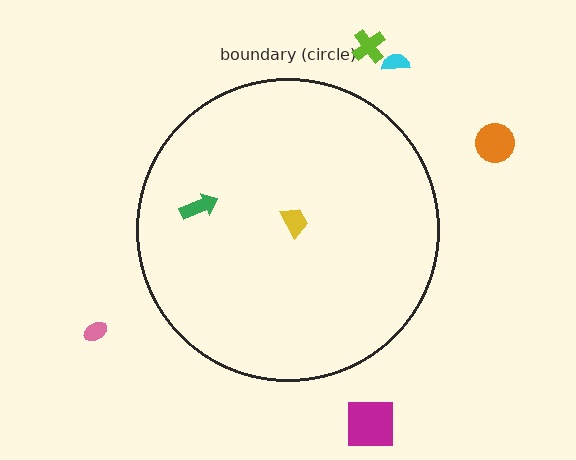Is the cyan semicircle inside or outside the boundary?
Outside.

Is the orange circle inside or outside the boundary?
Outside.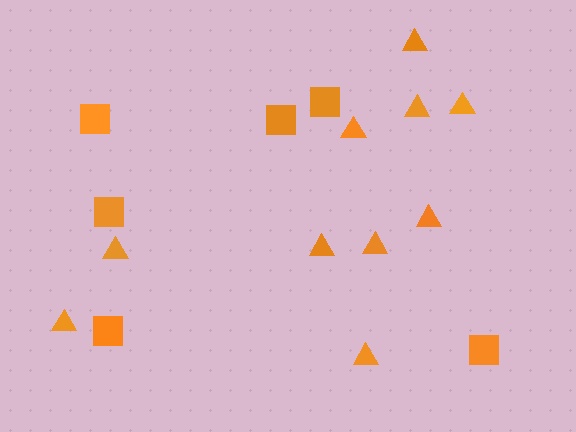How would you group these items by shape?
There are 2 groups: one group of squares (6) and one group of triangles (10).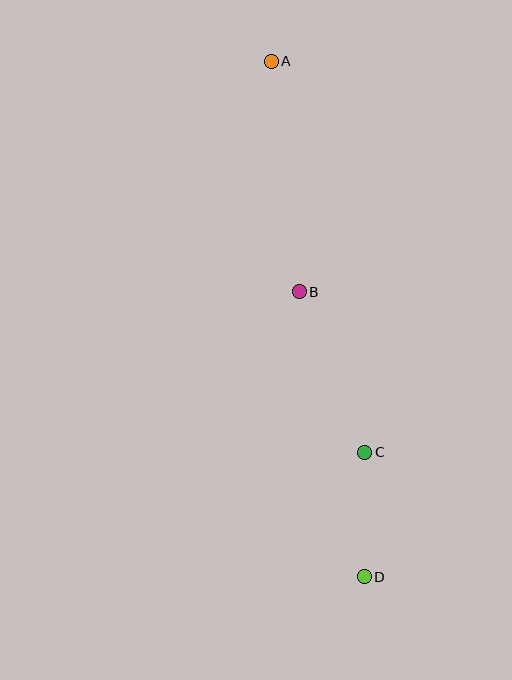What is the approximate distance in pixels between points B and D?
The distance between B and D is approximately 292 pixels.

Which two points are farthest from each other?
Points A and D are farthest from each other.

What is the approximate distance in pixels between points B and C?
The distance between B and C is approximately 174 pixels.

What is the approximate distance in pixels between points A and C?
The distance between A and C is approximately 402 pixels.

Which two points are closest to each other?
Points C and D are closest to each other.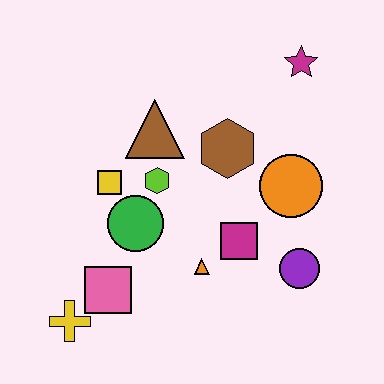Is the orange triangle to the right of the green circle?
Yes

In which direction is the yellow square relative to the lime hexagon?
The yellow square is to the left of the lime hexagon.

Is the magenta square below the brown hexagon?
Yes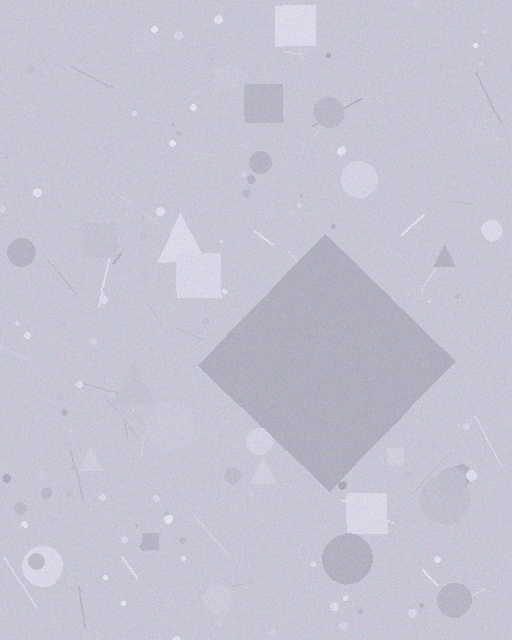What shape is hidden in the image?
A diamond is hidden in the image.